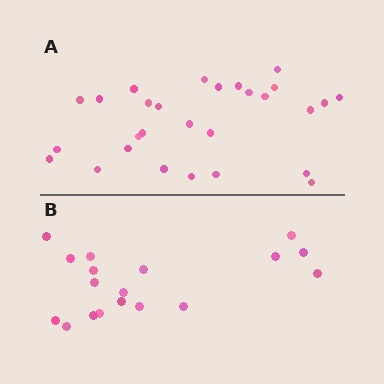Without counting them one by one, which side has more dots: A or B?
Region A (the top region) has more dots.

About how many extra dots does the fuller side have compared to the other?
Region A has roughly 10 or so more dots than region B.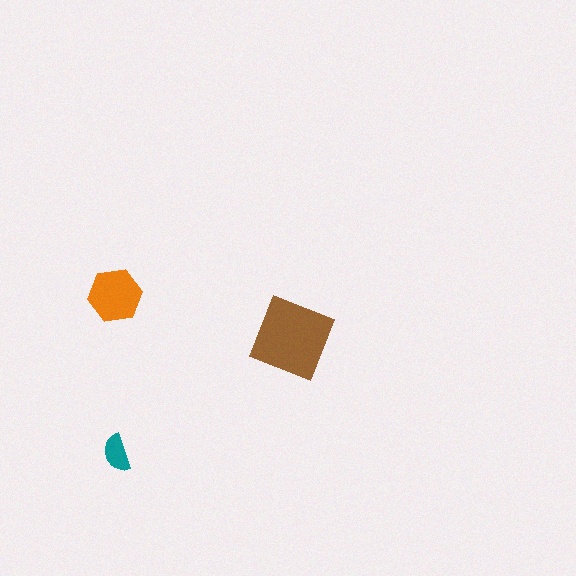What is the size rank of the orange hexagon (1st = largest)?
2nd.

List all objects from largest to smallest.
The brown square, the orange hexagon, the teal semicircle.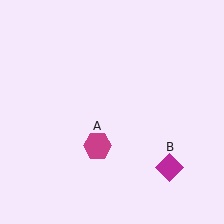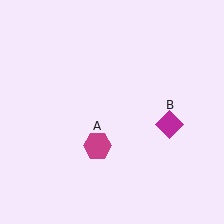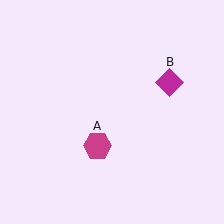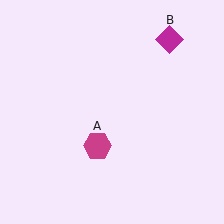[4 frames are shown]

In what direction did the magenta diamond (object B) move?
The magenta diamond (object B) moved up.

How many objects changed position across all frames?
1 object changed position: magenta diamond (object B).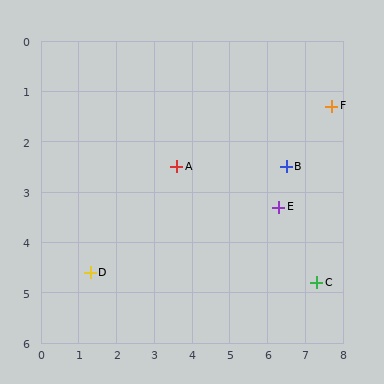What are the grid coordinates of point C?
Point C is at approximately (7.3, 4.8).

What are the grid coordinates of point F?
Point F is at approximately (7.7, 1.3).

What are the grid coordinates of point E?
Point E is at approximately (6.3, 3.3).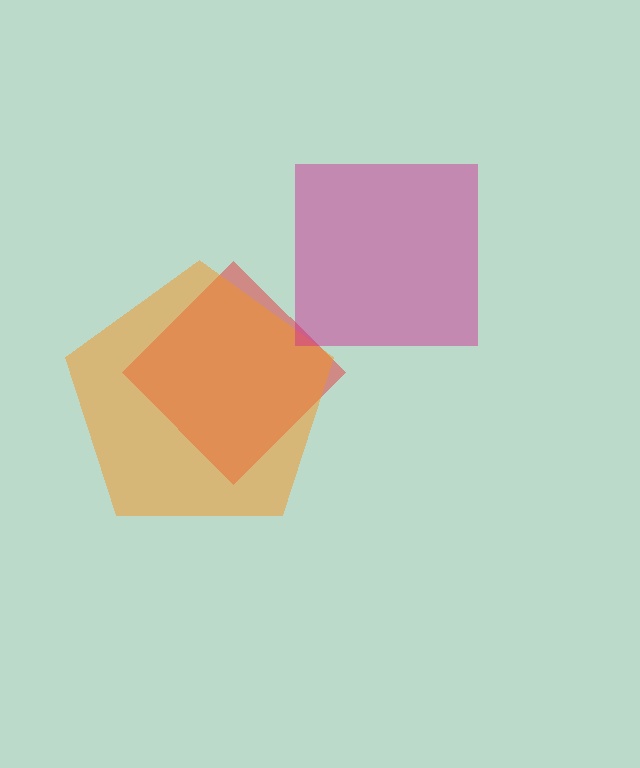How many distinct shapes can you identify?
There are 3 distinct shapes: a red diamond, an orange pentagon, a magenta square.